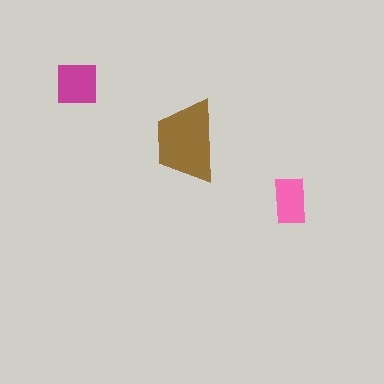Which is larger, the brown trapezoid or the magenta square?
The brown trapezoid.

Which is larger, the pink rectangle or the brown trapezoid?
The brown trapezoid.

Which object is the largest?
The brown trapezoid.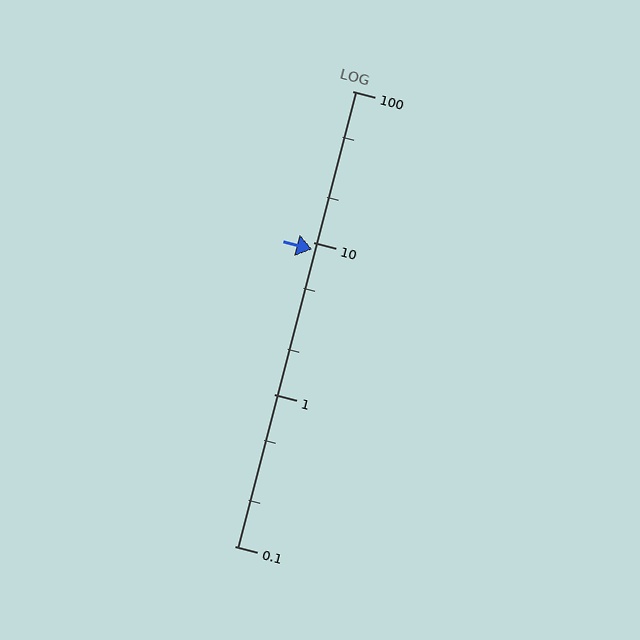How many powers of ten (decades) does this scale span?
The scale spans 3 decades, from 0.1 to 100.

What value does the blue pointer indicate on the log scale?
The pointer indicates approximately 9.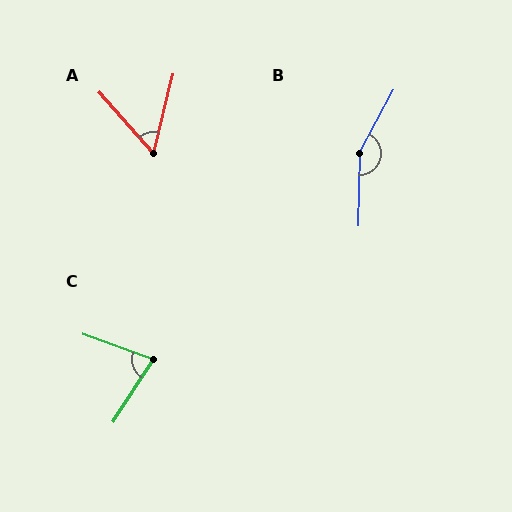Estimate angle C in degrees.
Approximately 77 degrees.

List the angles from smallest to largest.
A (56°), C (77°), B (152°).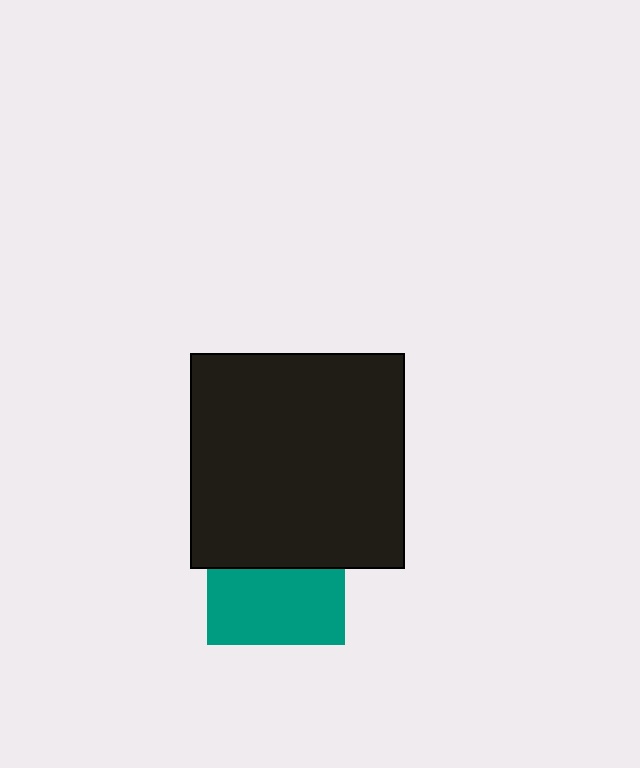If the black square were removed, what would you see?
You would see the complete teal square.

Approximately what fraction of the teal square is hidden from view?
Roughly 45% of the teal square is hidden behind the black square.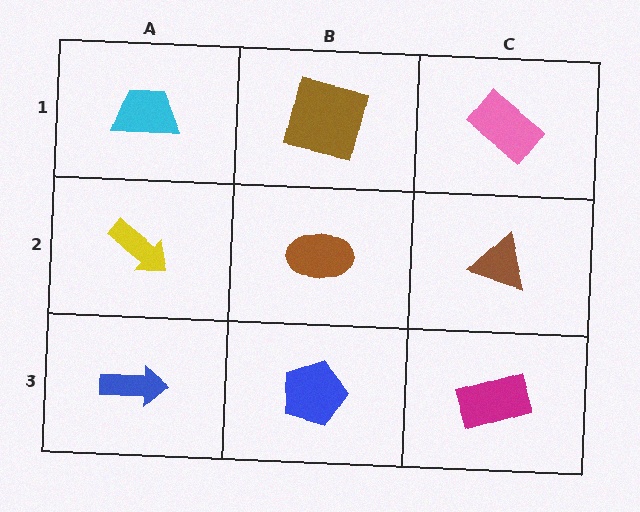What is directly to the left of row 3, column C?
A blue pentagon.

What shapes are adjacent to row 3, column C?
A brown triangle (row 2, column C), a blue pentagon (row 3, column B).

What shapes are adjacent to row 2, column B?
A brown square (row 1, column B), a blue pentagon (row 3, column B), a yellow arrow (row 2, column A), a brown triangle (row 2, column C).